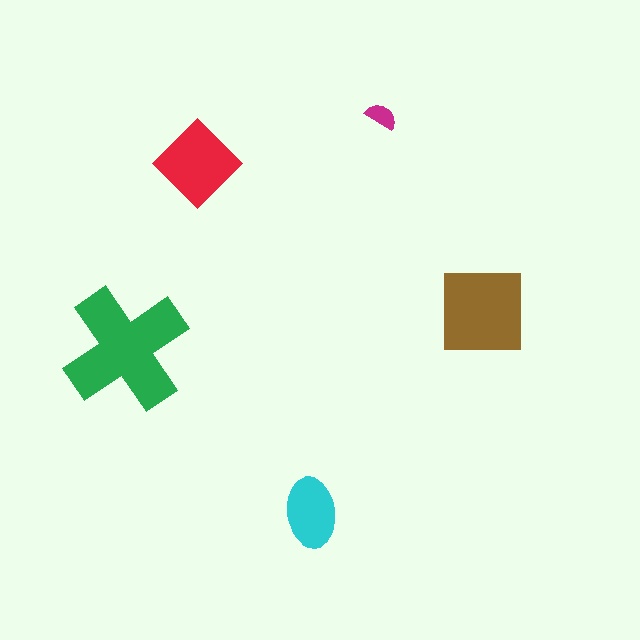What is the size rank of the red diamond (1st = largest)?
3rd.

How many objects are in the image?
There are 5 objects in the image.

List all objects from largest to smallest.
The green cross, the brown square, the red diamond, the cyan ellipse, the magenta semicircle.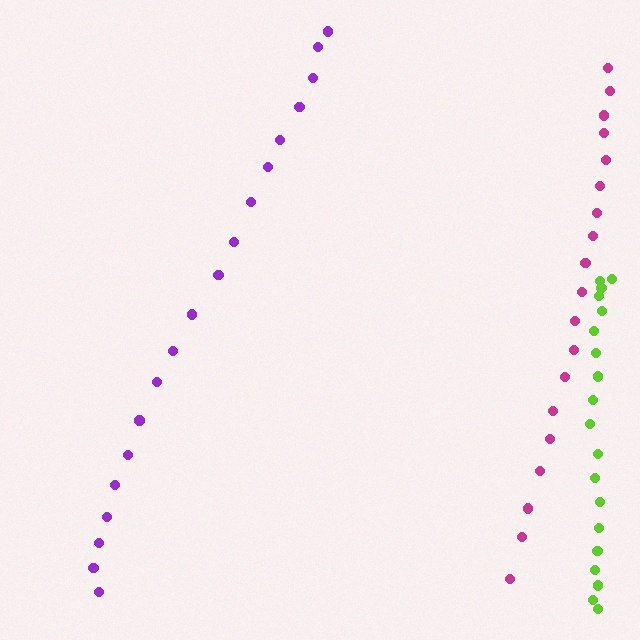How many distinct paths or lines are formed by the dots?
There are 3 distinct paths.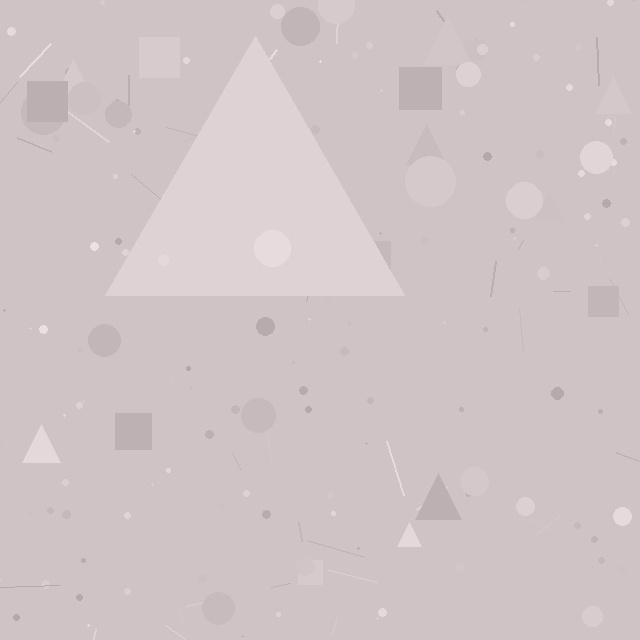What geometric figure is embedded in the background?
A triangle is embedded in the background.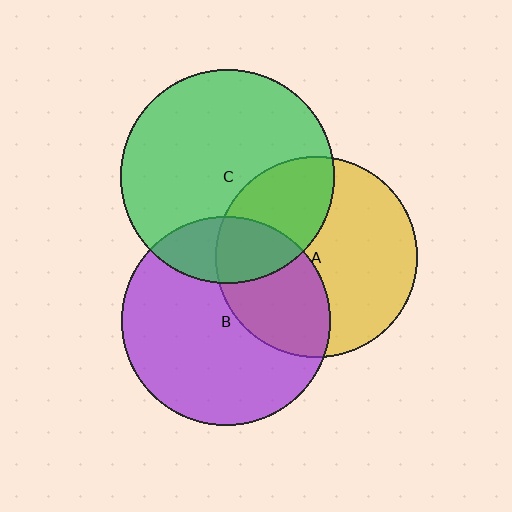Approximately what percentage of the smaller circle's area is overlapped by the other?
Approximately 35%.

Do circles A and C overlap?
Yes.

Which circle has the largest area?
Circle C (green).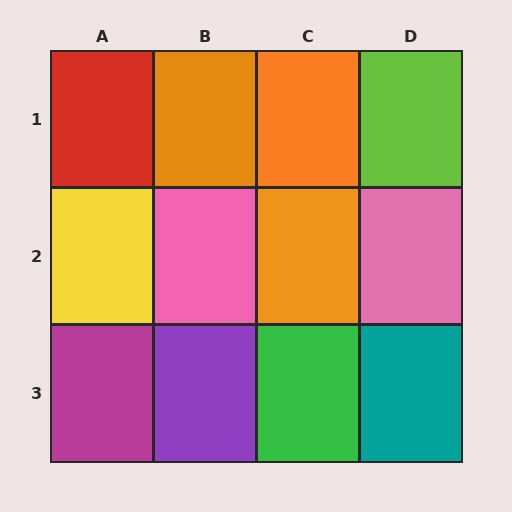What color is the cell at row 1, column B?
Orange.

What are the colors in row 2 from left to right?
Yellow, pink, orange, pink.